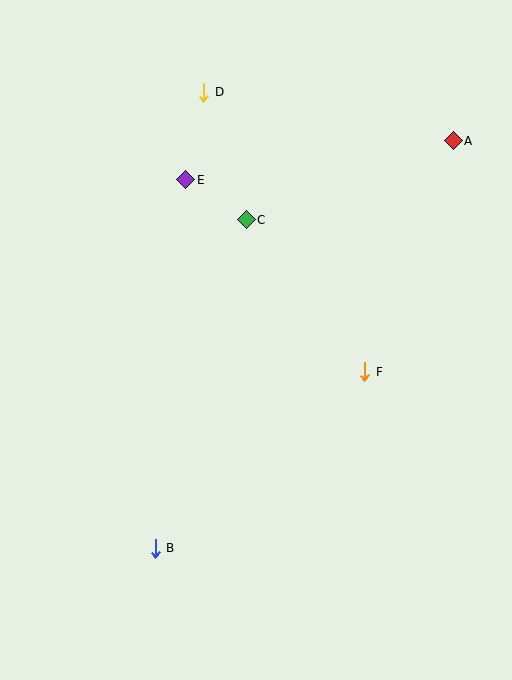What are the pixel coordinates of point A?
Point A is at (453, 141).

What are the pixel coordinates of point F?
Point F is at (365, 372).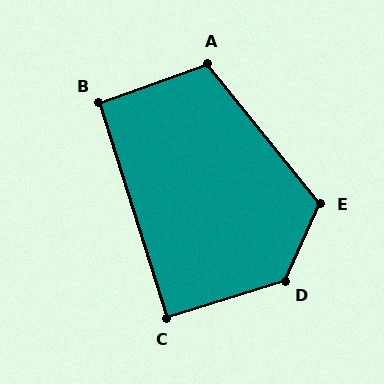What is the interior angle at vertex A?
Approximately 109 degrees (obtuse).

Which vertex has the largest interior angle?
D, at approximately 132 degrees.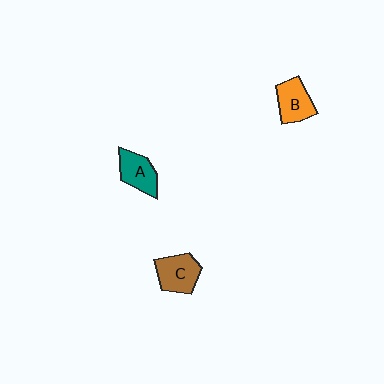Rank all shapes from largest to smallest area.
From largest to smallest: C (brown), B (orange), A (teal).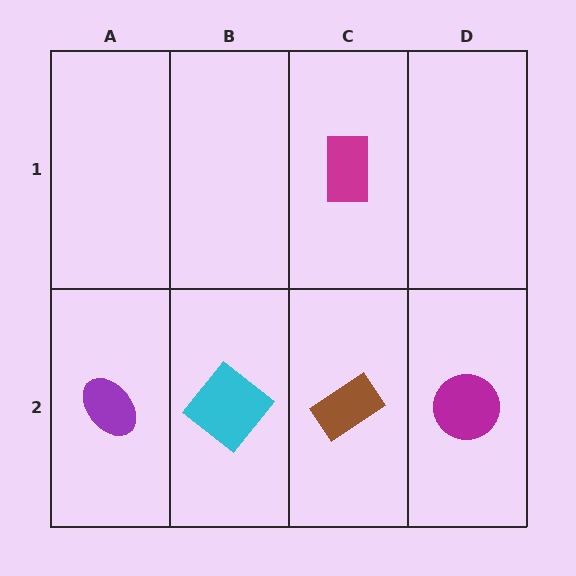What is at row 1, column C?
A magenta rectangle.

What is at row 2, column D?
A magenta circle.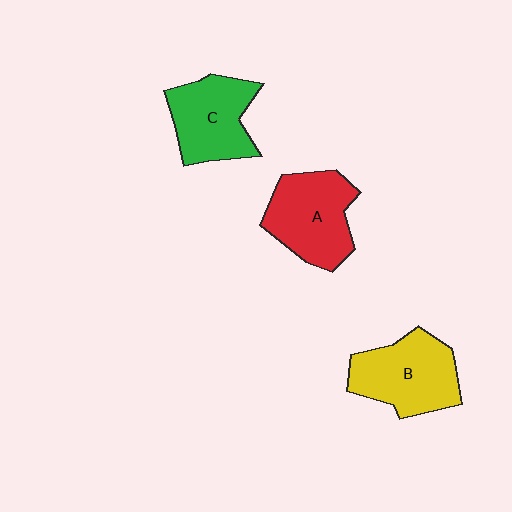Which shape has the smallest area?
Shape C (green).